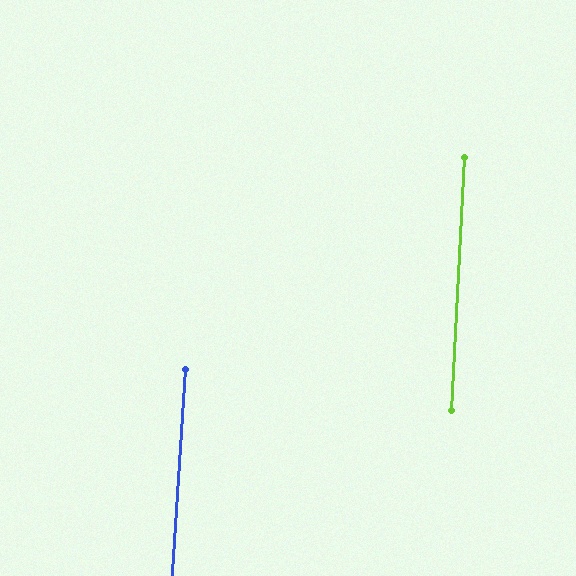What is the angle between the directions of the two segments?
Approximately 1 degree.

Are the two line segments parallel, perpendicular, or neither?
Parallel — their directions differ by only 0.7°.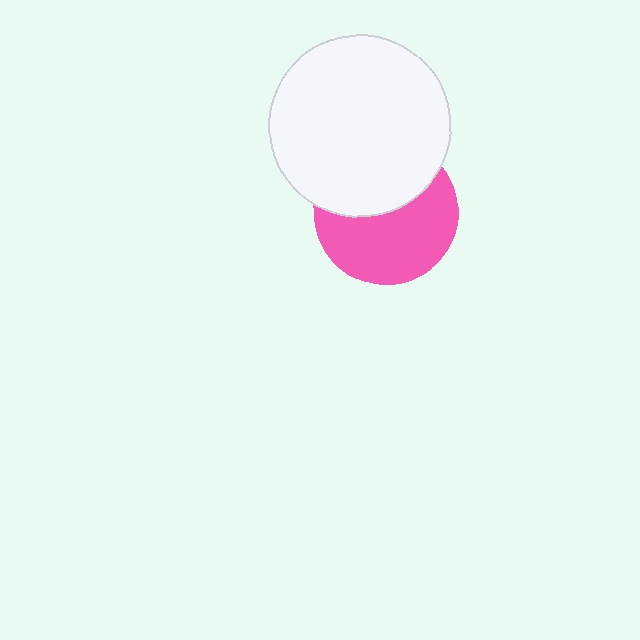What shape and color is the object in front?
The object in front is a white circle.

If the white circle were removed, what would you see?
You would see the complete pink circle.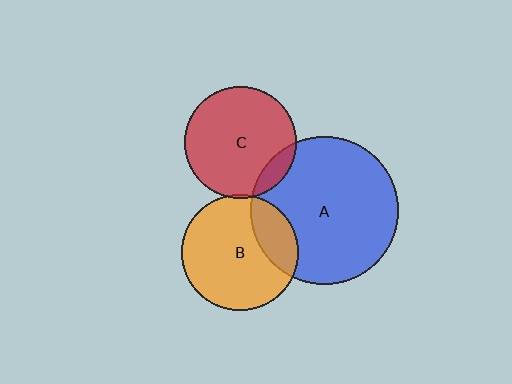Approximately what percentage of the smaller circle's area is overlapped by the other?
Approximately 5%.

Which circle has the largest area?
Circle A (blue).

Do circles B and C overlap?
Yes.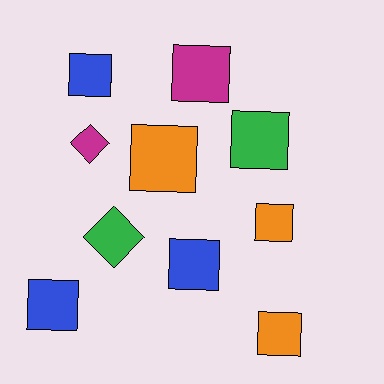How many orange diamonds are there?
There are no orange diamonds.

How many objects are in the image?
There are 10 objects.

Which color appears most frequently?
Orange, with 3 objects.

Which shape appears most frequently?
Square, with 8 objects.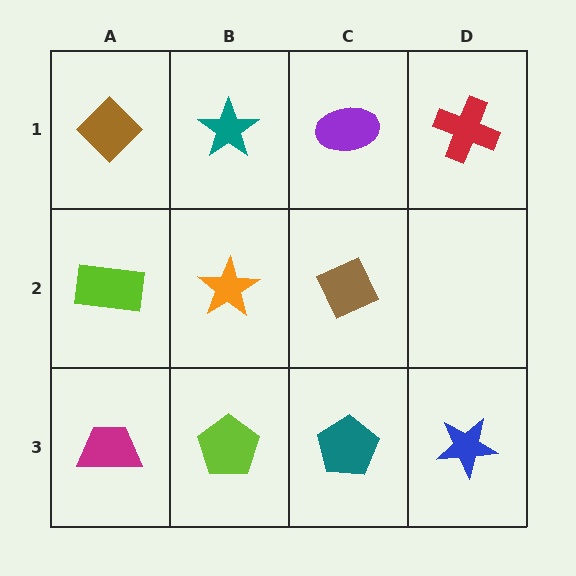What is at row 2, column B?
An orange star.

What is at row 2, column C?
A brown diamond.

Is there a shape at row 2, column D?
No, that cell is empty.